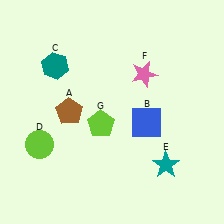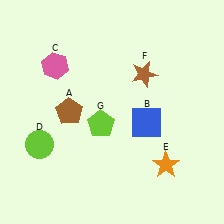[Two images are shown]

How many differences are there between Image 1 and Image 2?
There are 3 differences between the two images.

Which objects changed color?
C changed from teal to pink. E changed from teal to orange. F changed from pink to brown.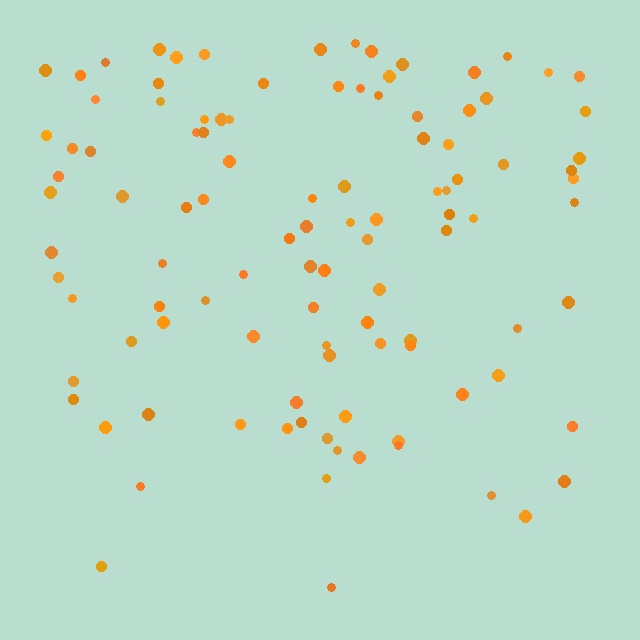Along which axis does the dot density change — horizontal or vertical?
Vertical.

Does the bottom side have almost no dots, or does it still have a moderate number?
Still a moderate number, just noticeably fewer than the top.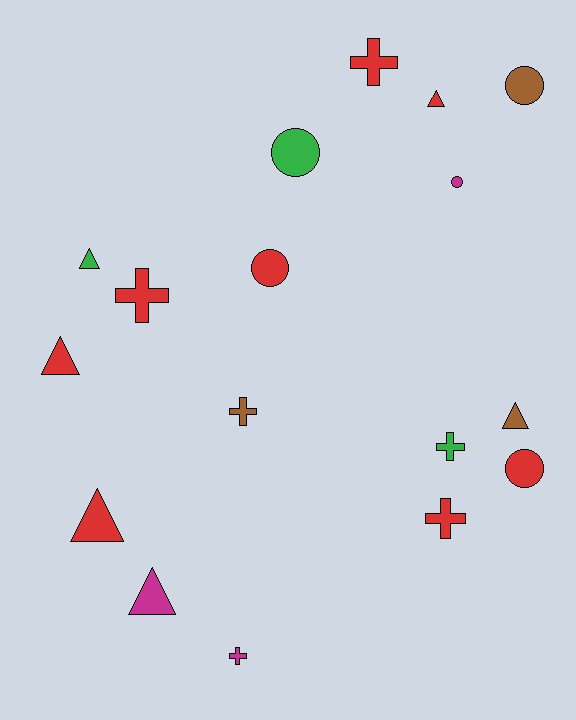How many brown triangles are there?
There is 1 brown triangle.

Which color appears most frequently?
Red, with 8 objects.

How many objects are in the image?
There are 17 objects.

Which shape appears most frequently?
Cross, with 6 objects.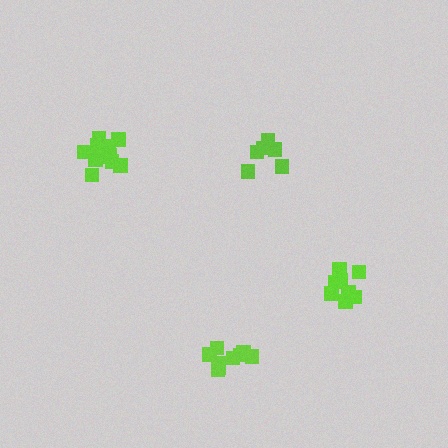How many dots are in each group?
Group 1: 7 dots, Group 2: 9 dots, Group 3: 9 dots, Group 4: 11 dots (36 total).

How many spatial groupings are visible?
There are 4 spatial groupings.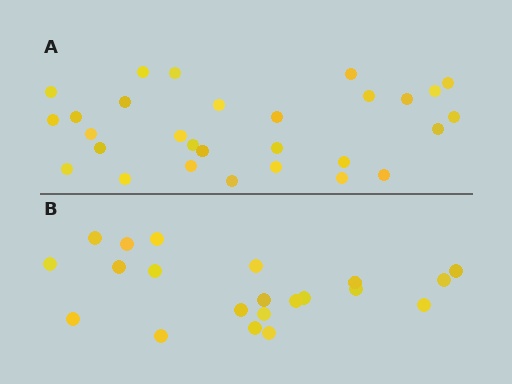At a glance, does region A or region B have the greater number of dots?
Region A (the top region) has more dots.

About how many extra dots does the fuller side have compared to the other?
Region A has roughly 8 or so more dots than region B.